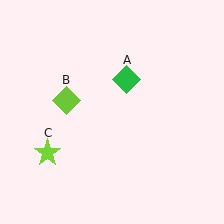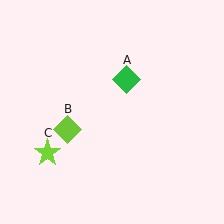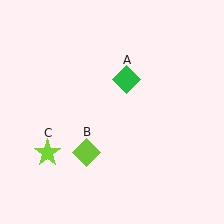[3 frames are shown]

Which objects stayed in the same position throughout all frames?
Green diamond (object A) and lime star (object C) remained stationary.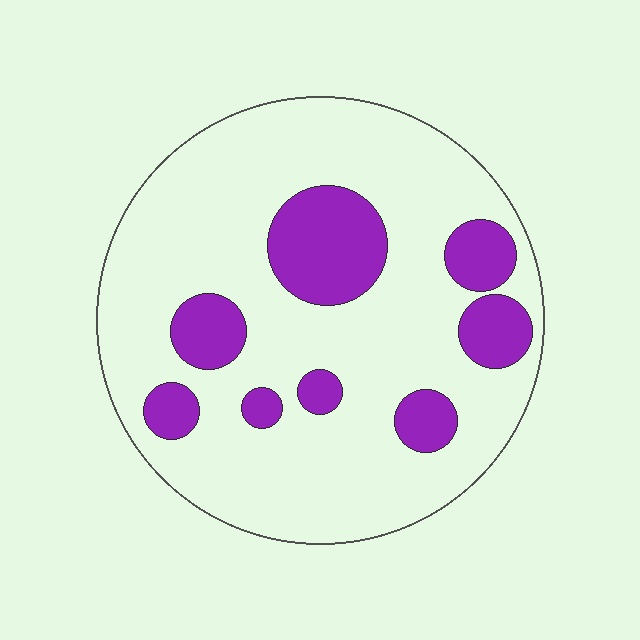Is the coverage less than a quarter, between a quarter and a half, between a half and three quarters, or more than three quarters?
Less than a quarter.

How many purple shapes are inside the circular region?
8.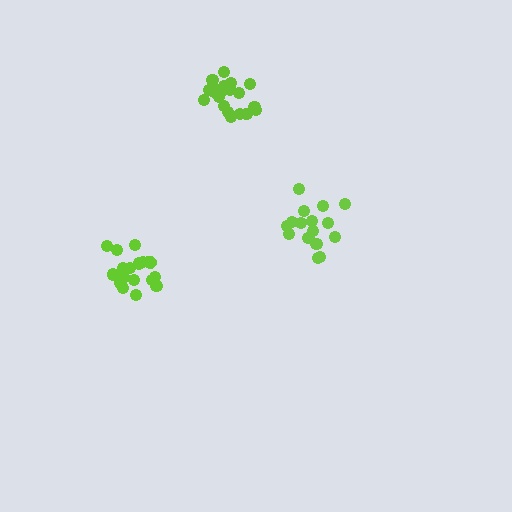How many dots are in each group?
Group 1: 18 dots, Group 2: 16 dots, Group 3: 20 dots (54 total).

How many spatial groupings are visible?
There are 3 spatial groupings.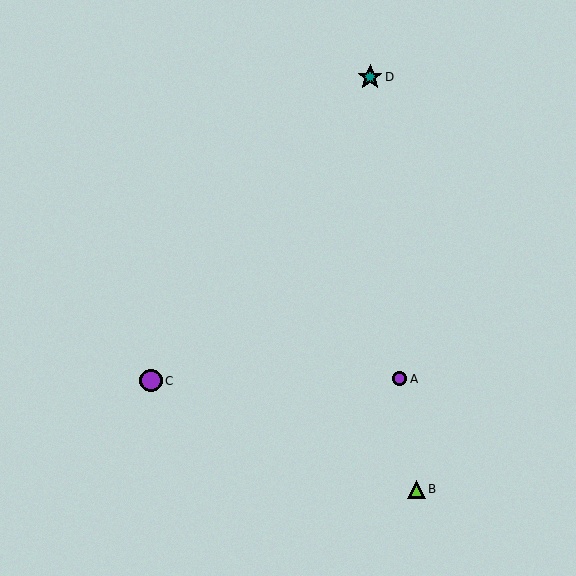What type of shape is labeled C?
Shape C is a purple circle.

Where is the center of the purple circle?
The center of the purple circle is at (151, 381).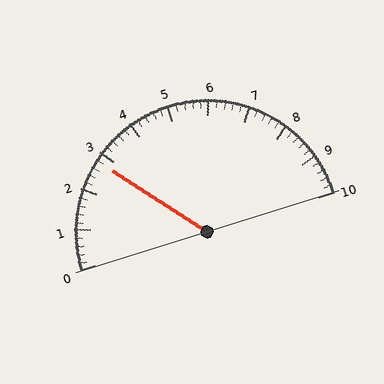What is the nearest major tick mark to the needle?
The nearest major tick mark is 3.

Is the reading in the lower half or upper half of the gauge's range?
The reading is in the lower half of the range (0 to 10).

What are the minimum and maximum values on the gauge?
The gauge ranges from 0 to 10.